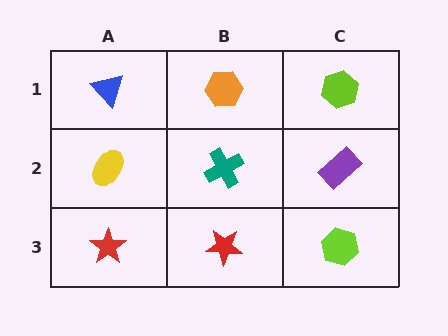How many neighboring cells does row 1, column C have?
2.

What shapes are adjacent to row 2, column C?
A lime hexagon (row 1, column C), a lime hexagon (row 3, column C), a teal cross (row 2, column B).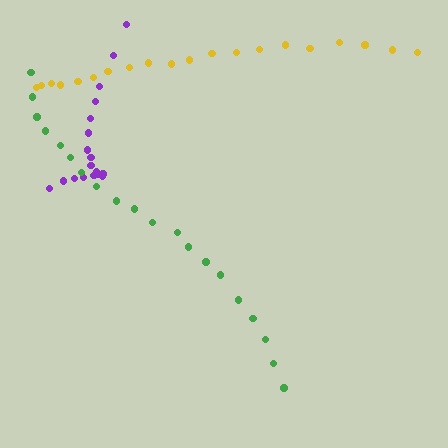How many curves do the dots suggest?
There are 3 distinct paths.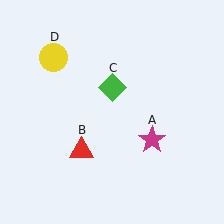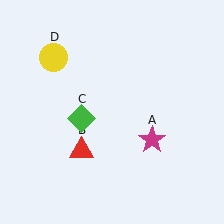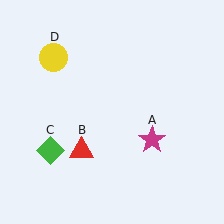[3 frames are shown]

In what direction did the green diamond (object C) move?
The green diamond (object C) moved down and to the left.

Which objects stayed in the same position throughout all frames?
Magenta star (object A) and red triangle (object B) and yellow circle (object D) remained stationary.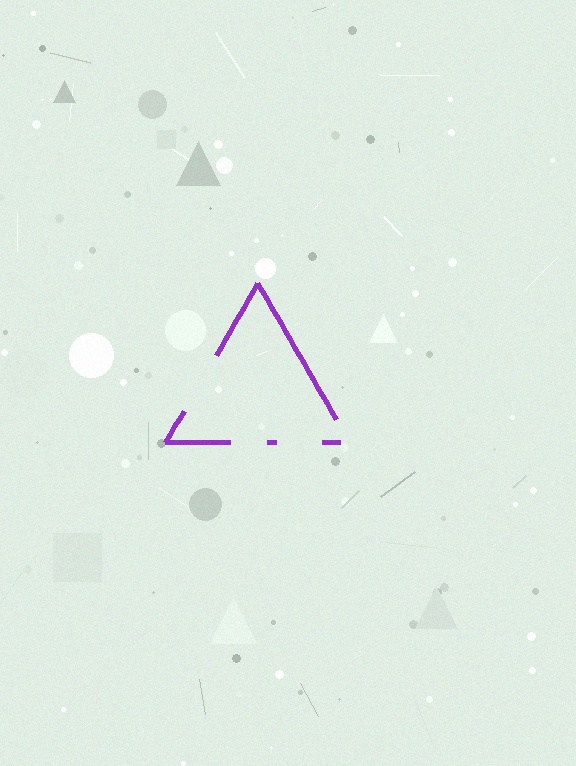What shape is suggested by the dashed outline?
The dashed outline suggests a triangle.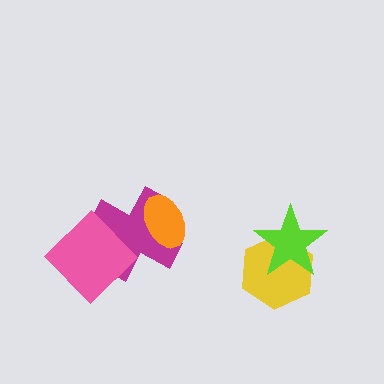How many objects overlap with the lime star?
1 object overlaps with the lime star.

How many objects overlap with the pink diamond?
1 object overlaps with the pink diamond.